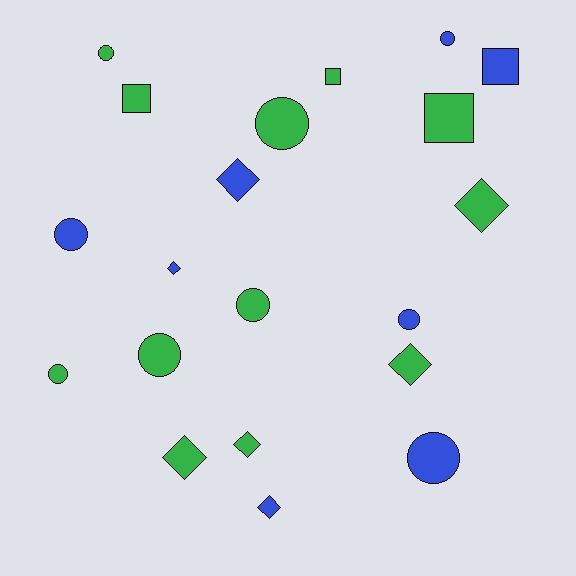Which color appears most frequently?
Green, with 12 objects.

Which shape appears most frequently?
Circle, with 9 objects.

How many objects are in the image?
There are 20 objects.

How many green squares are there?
There are 3 green squares.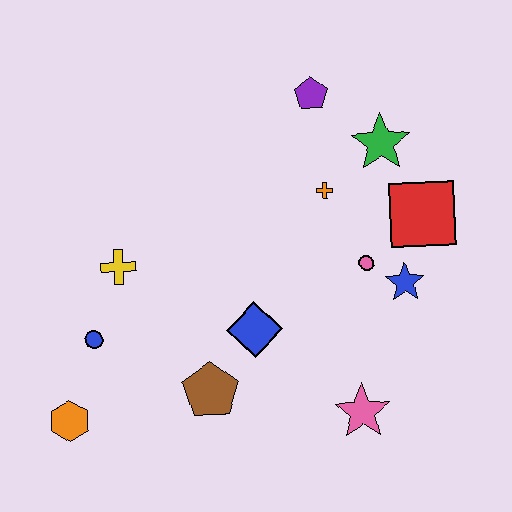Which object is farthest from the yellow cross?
The red square is farthest from the yellow cross.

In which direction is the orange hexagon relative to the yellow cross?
The orange hexagon is below the yellow cross.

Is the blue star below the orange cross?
Yes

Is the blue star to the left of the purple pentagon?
No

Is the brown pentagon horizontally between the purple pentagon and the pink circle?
No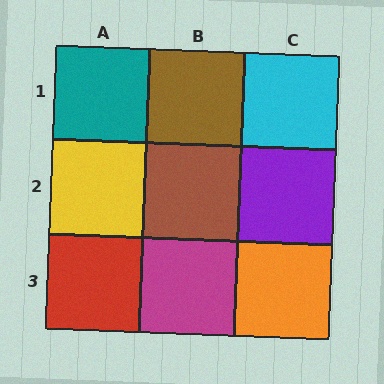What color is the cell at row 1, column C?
Cyan.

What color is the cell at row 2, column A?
Yellow.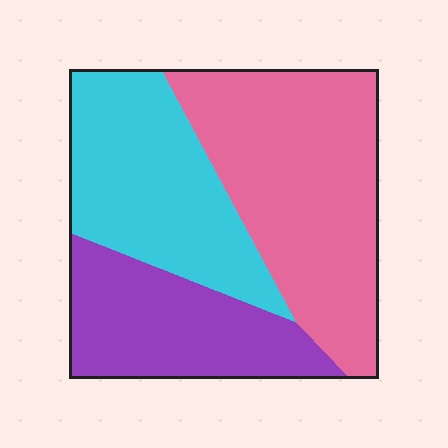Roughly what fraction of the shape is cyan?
Cyan covers about 30% of the shape.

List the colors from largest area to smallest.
From largest to smallest: pink, cyan, purple.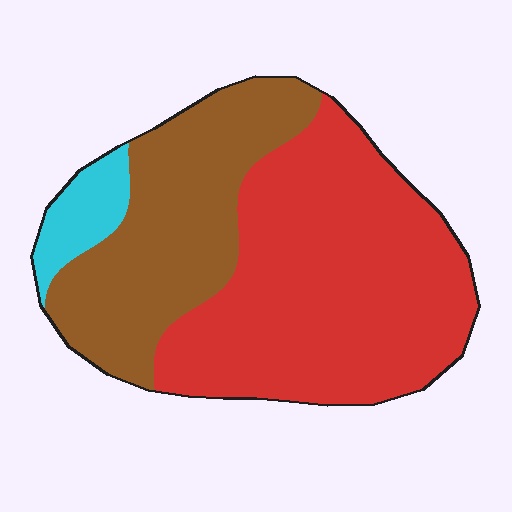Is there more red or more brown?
Red.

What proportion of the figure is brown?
Brown takes up about one third (1/3) of the figure.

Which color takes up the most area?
Red, at roughly 60%.